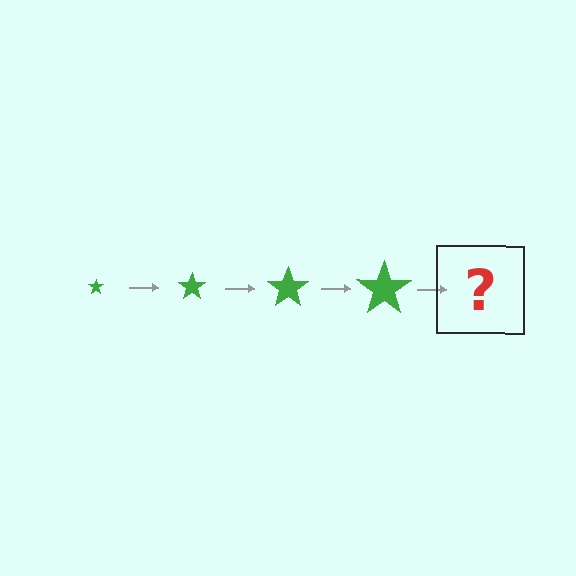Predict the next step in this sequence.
The next step is a green star, larger than the previous one.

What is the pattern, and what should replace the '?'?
The pattern is that the star gets progressively larger each step. The '?' should be a green star, larger than the previous one.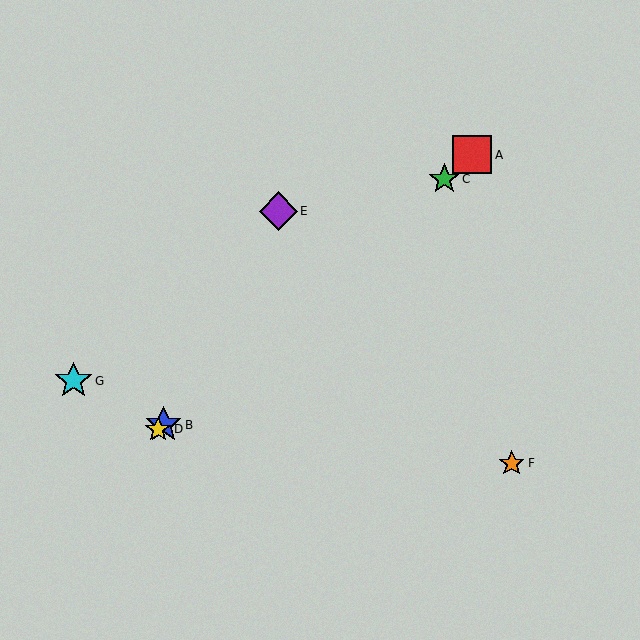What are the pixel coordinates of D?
Object D is at (158, 429).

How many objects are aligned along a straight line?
4 objects (A, B, C, D) are aligned along a straight line.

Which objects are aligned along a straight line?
Objects A, B, C, D are aligned along a straight line.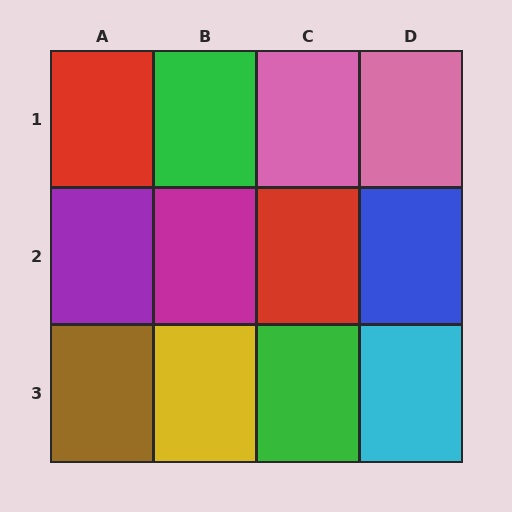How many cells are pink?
2 cells are pink.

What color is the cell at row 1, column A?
Red.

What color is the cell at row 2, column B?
Magenta.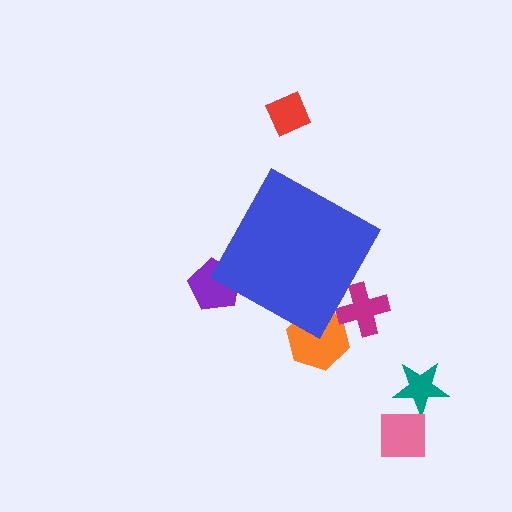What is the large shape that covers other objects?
A blue diamond.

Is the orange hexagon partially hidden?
Yes, the orange hexagon is partially hidden behind the blue diamond.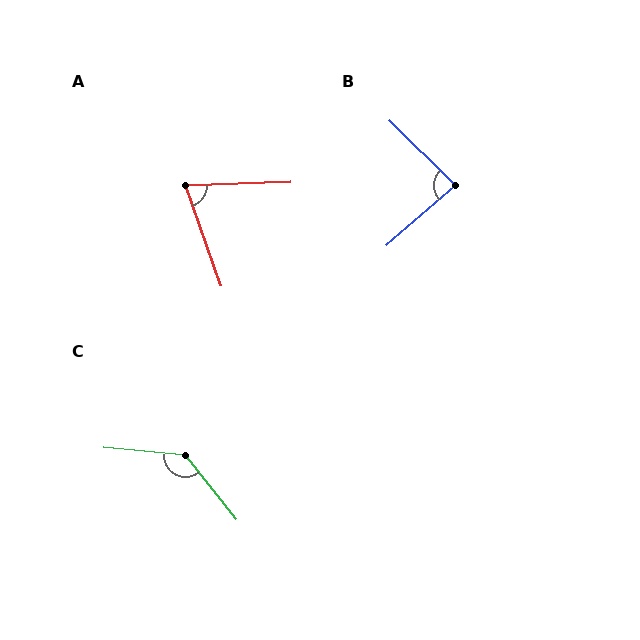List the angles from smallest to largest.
A (73°), B (86°), C (133°).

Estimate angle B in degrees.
Approximately 86 degrees.